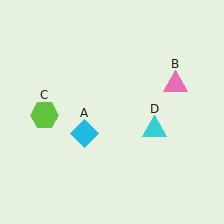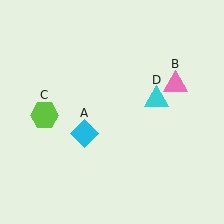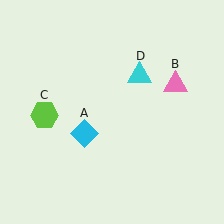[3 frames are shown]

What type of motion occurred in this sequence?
The cyan triangle (object D) rotated counterclockwise around the center of the scene.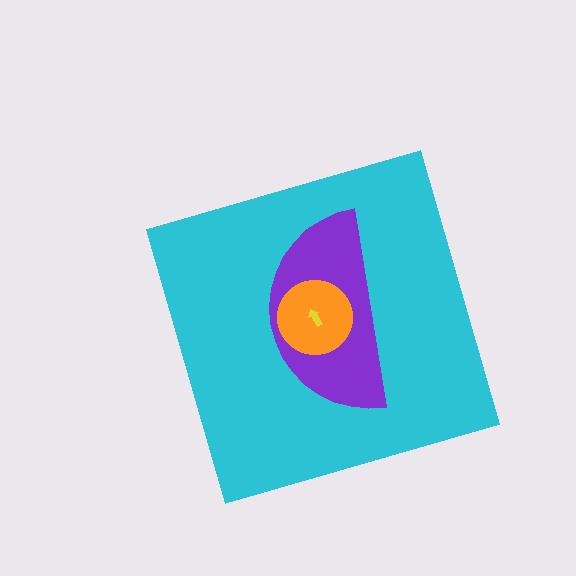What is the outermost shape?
The cyan diamond.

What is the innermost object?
The yellow arrow.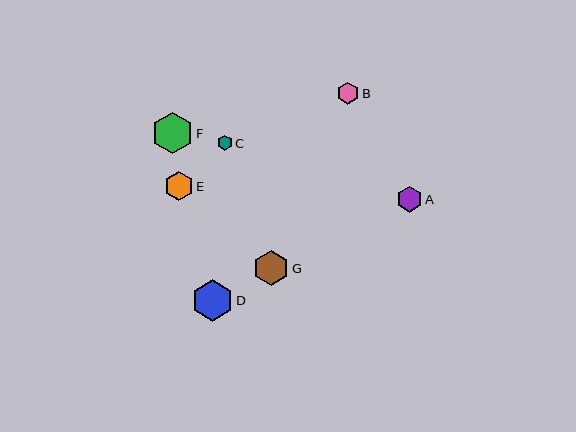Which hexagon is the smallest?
Hexagon C is the smallest with a size of approximately 15 pixels.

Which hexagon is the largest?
Hexagon F is the largest with a size of approximately 41 pixels.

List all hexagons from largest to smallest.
From largest to smallest: F, D, G, E, A, B, C.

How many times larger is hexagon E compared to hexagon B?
Hexagon E is approximately 1.3 times the size of hexagon B.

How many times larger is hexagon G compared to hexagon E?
Hexagon G is approximately 1.2 times the size of hexagon E.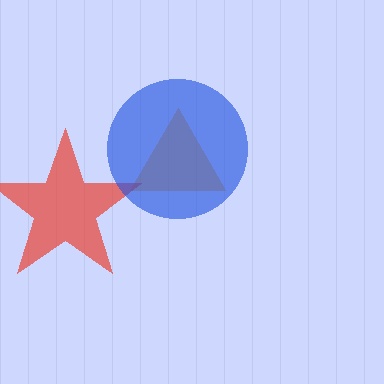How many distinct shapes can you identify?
There are 3 distinct shapes: an orange triangle, a red star, a blue circle.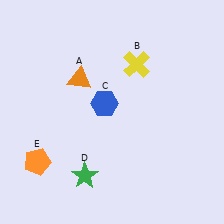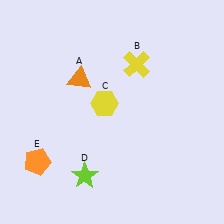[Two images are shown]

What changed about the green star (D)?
In Image 1, D is green. In Image 2, it changed to lime.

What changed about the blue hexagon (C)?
In Image 1, C is blue. In Image 2, it changed to yellow.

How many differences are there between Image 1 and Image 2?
There are 2 differences between the two images.